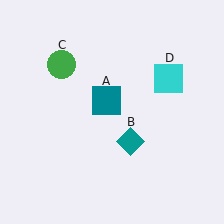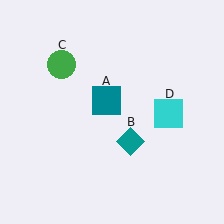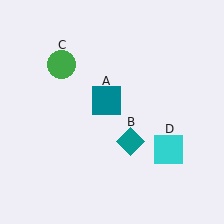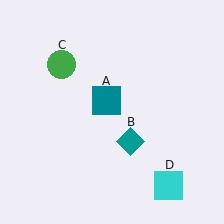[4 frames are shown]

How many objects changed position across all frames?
1 object changed position: cyan square (object D).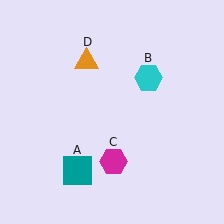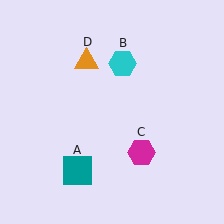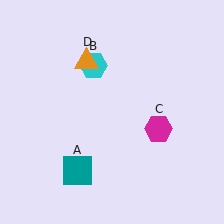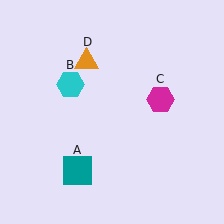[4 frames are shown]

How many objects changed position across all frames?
2 objects changed position: cyan hexagon (object B), magenta hexagon (object C).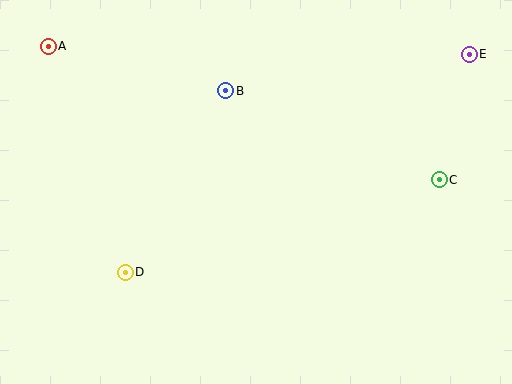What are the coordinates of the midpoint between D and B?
The midpoint between D and B is at (175, 181).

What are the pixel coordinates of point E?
Point E is at (469, 54).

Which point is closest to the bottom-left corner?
Point D is closest to the bottom-left corner.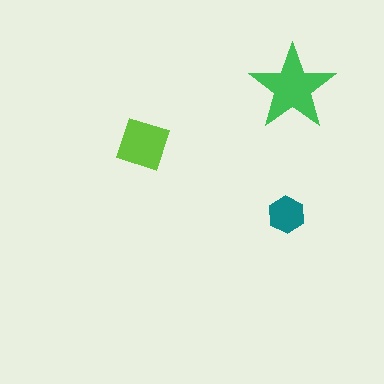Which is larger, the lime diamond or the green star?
The green star.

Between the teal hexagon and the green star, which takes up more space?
The green star.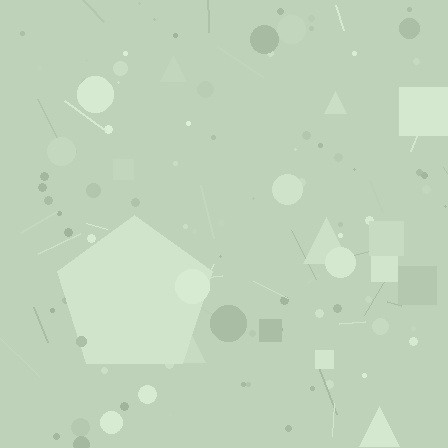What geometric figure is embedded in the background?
A pentagon is embedded in the background.